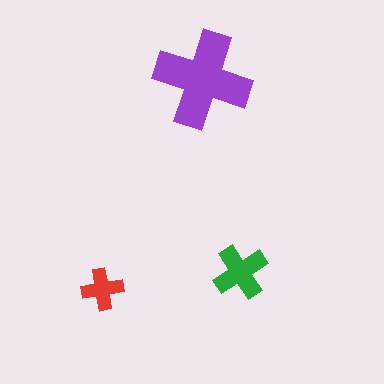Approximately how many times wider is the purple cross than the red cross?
About 2.5 times wider.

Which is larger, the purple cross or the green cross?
The purple one.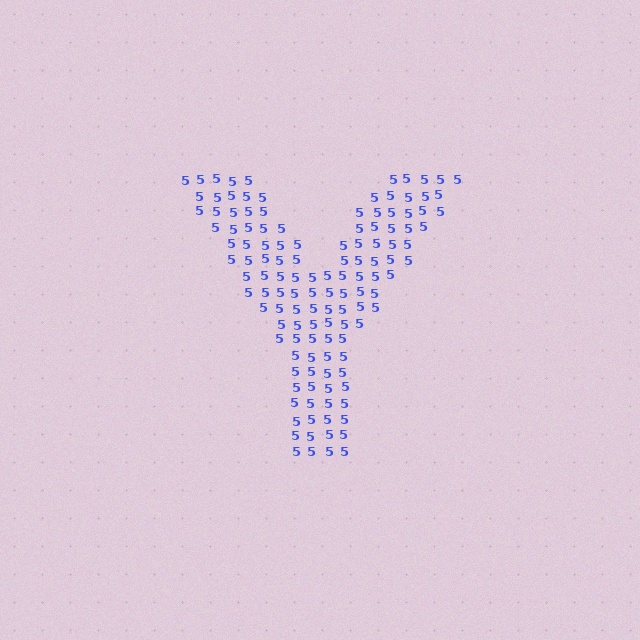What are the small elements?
The small elements are digit 5's.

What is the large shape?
The large shape is the letter Y.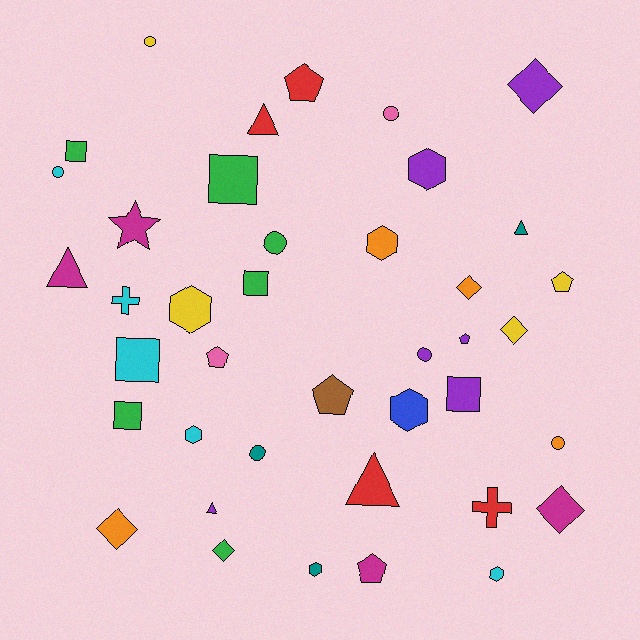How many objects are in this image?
There are 40 objects.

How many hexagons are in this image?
There are 7 hexagons.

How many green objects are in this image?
There are 6 green objects.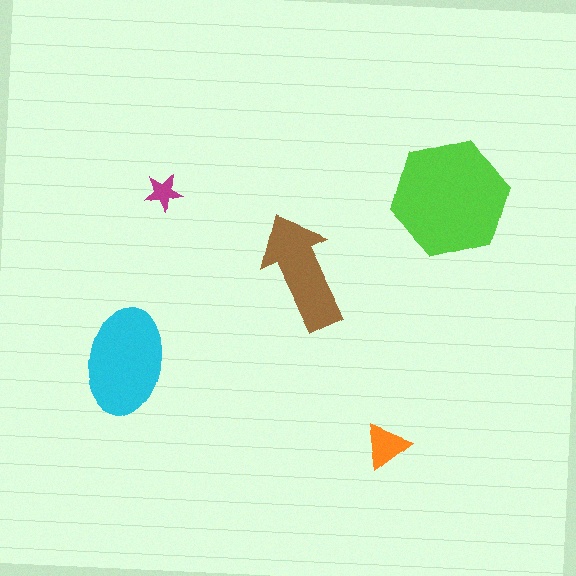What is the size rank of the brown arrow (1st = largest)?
3rd.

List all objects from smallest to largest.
The magenta star, the orange triangle, the brown arrow, the cyan ellipse, the lime hexagon.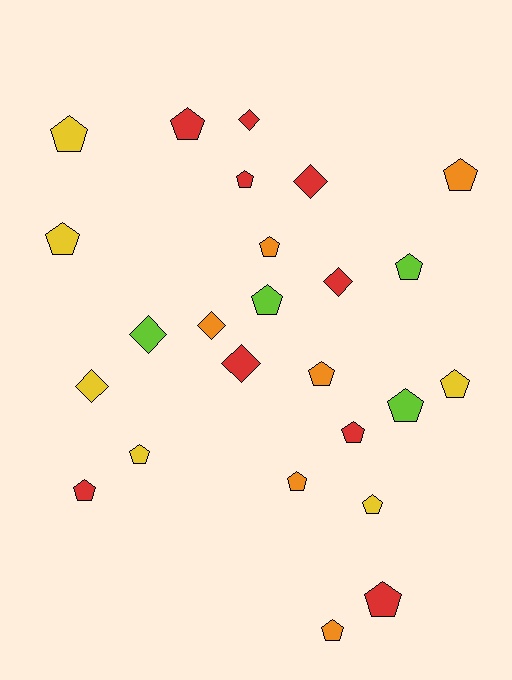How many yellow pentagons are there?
There are 5 yellow pentagons.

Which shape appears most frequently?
Pentagon, with 18 objects.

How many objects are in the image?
There are 25 objects.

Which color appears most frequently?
Red, with 9 objects.